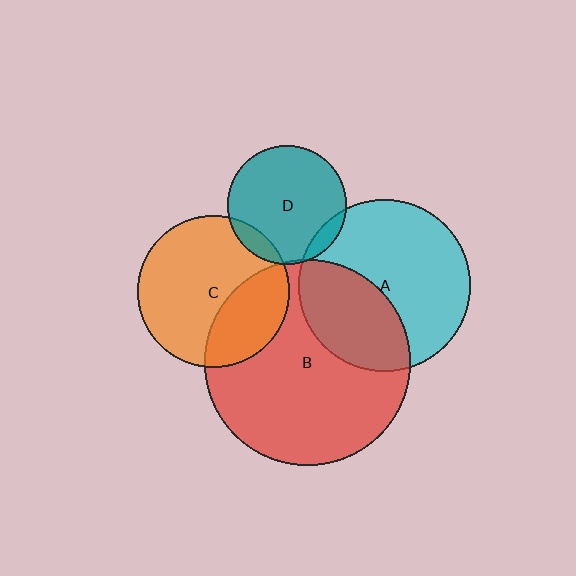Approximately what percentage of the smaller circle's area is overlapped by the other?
Approximately 10%.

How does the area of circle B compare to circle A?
Approximately 1.4 times.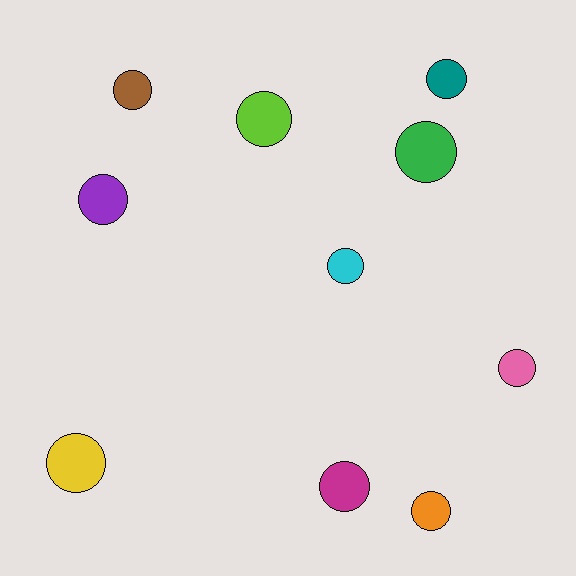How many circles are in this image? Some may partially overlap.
There are 10 circles.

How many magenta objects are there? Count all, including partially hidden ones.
There is 1 magenta object.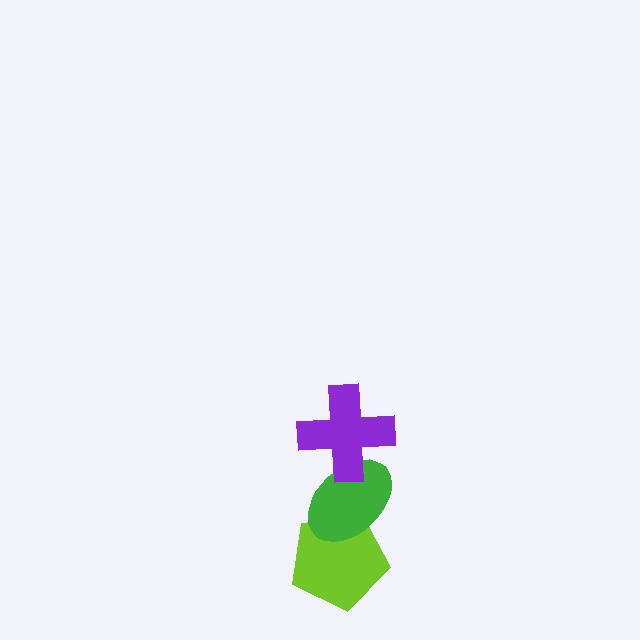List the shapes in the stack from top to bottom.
From top to bottom: the purple cross, the green ellipse, the lime pentagon.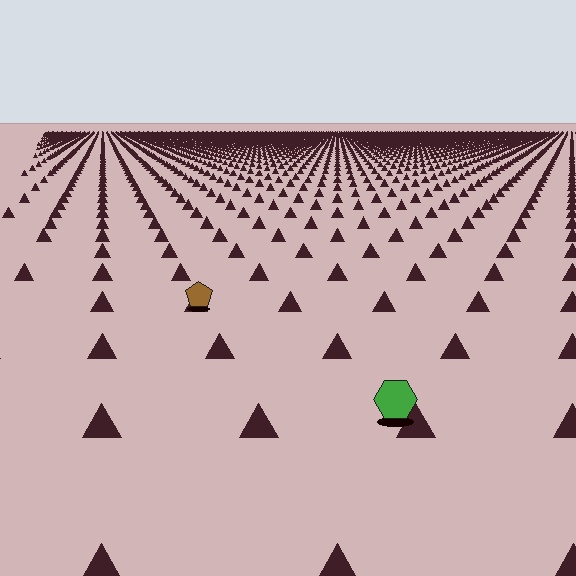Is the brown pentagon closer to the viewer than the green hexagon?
No. The green hexagon is closer — you can tell from the texture gradient: the ground texture is coarser near it.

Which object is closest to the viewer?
The green hexagon is closest. The texture marks near it are larger and more spread out.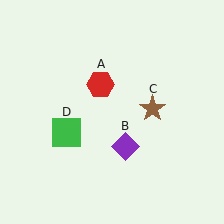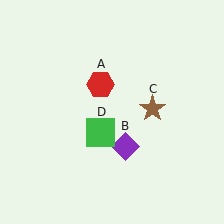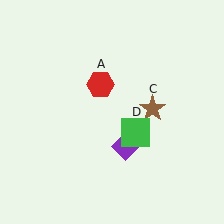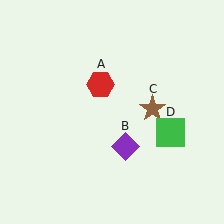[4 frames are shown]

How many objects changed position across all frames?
1 object changed position: green square (object D).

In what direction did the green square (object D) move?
The green square (object D) moved right.